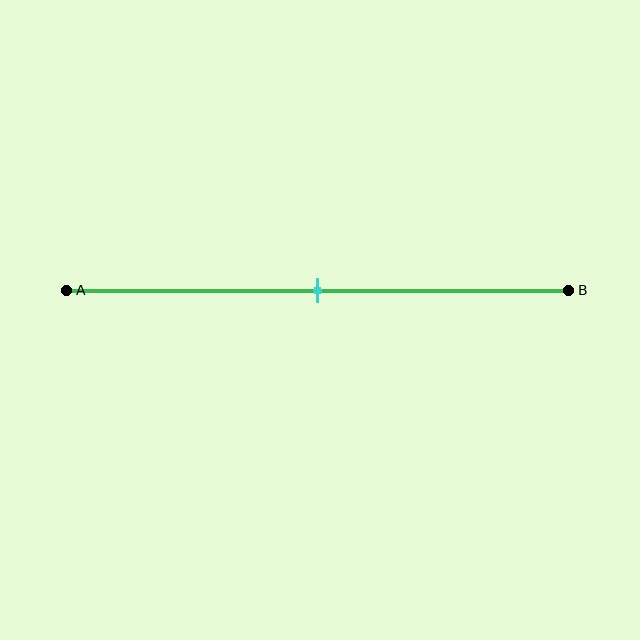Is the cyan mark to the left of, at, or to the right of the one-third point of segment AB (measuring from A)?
The cyan mark is to the right of the one-third point of segment AB.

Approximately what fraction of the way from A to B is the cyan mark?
The cyan mark is approximately 50% of the way from A to B.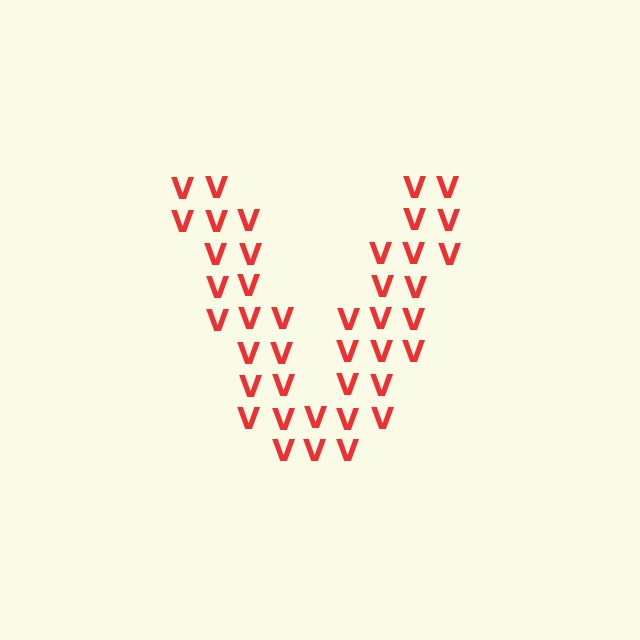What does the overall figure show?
The overall figure shows the letter V.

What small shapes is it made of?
It is made of small letter V's.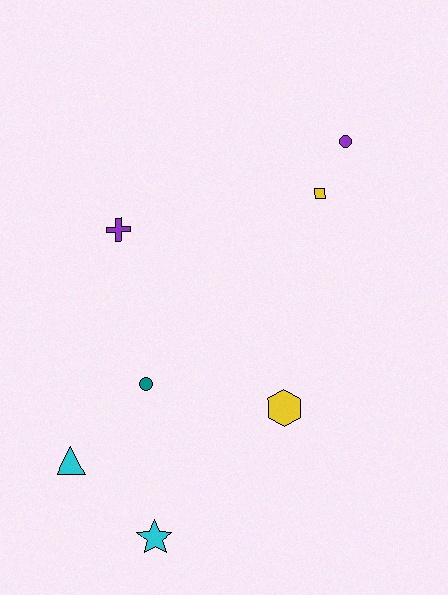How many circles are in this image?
There are 2 circles.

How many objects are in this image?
There are 7 objects.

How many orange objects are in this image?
There are no orange objects.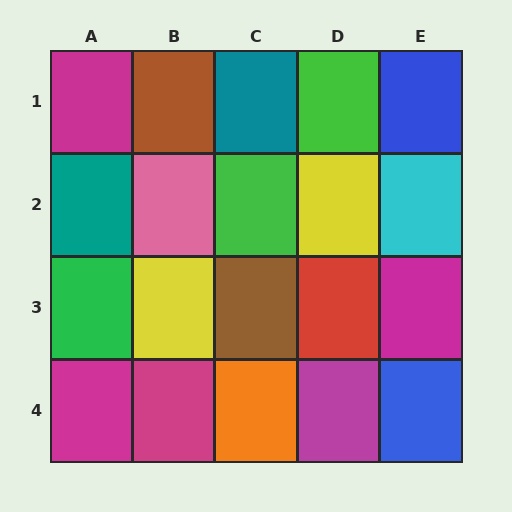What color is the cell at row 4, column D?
Magenta.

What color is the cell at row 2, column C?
Green.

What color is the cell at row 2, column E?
Cyan.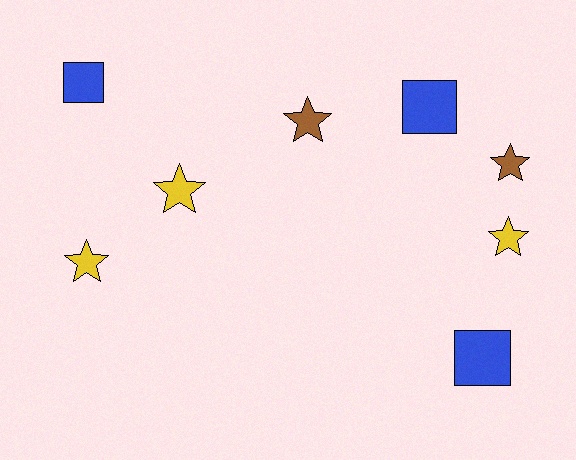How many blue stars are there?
There are no blue stars.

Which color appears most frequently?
Blue, with 3 objects.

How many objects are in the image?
There are 8 objects.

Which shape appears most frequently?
Star, with 5 objects.